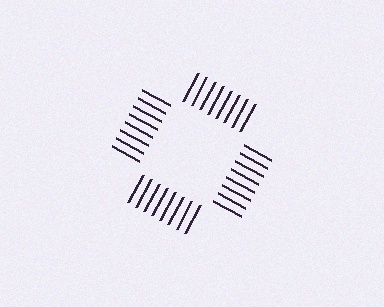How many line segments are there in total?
32 — 8 along each of the 4 edges.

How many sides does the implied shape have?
4 sides — the line-ends trace a square.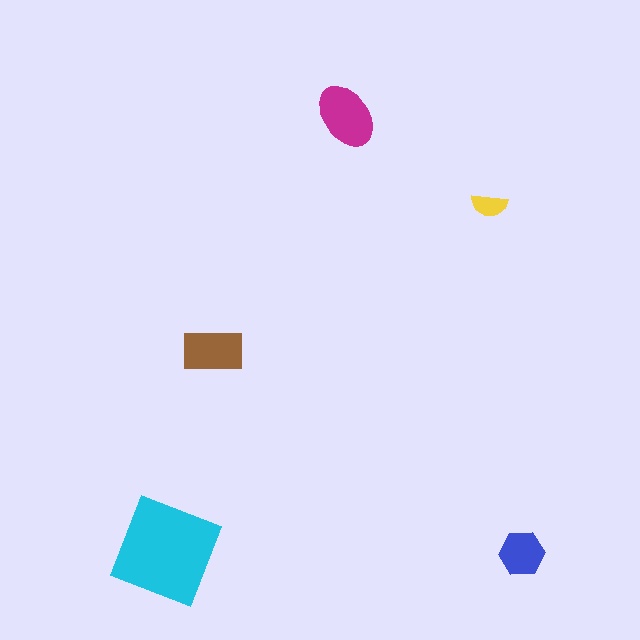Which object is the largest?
The cyan square.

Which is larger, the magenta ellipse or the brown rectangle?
The magenta ellipse.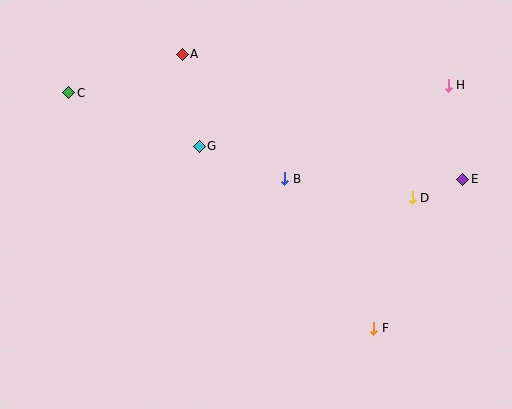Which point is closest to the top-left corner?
Point C is closest to the top-left corner.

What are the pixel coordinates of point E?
Point E is at (463, 179).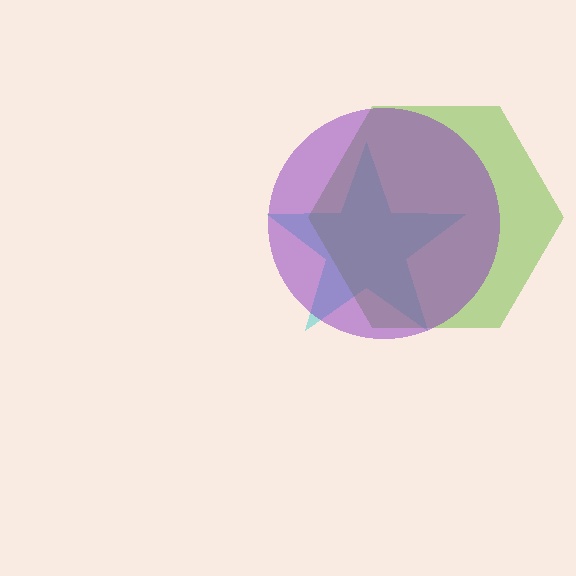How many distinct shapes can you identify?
There are 3 distinct shapes: a cyan star, a lime hexagon, a purple circle.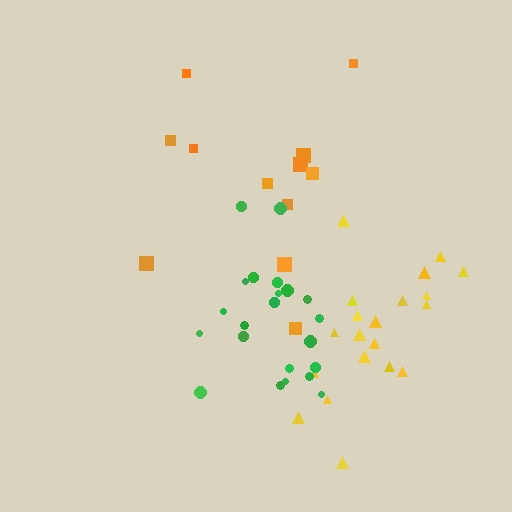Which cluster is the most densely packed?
Yellow.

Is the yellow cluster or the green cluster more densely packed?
Yellow.